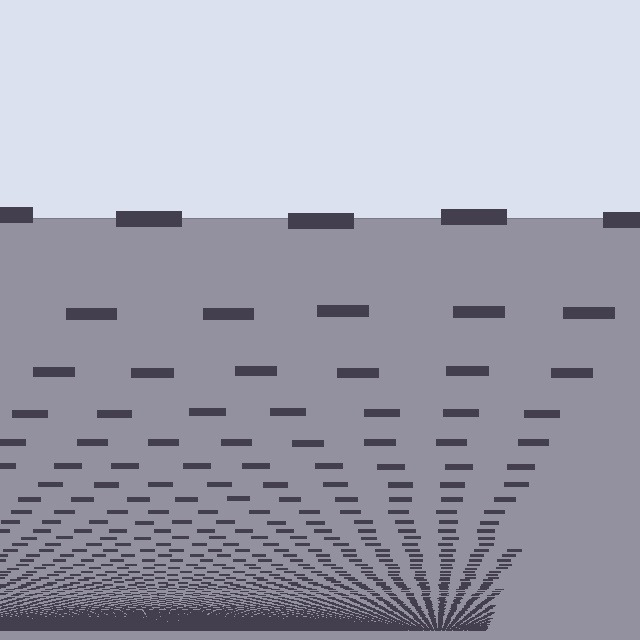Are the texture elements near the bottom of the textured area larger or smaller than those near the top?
Smaller. The gradient is inverted — elements near the bottom are smaller and denser.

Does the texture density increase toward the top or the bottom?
Density increases toward the bottom.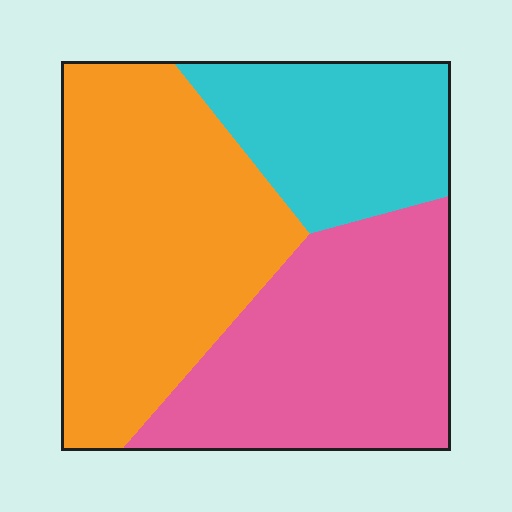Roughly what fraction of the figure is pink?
Pink takes up between a third and a half of the figure.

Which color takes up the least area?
Cyan, at roughly 20%.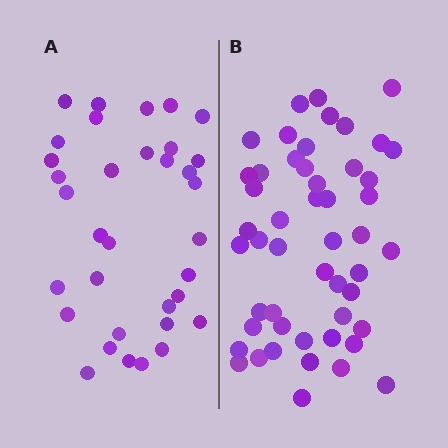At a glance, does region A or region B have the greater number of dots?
Region B (the right region) has more dots.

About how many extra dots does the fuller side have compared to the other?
Region B has approximately 15 more dots than region A.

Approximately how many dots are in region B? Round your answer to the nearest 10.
About 50 dots.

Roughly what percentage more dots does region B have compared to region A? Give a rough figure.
About 45% more.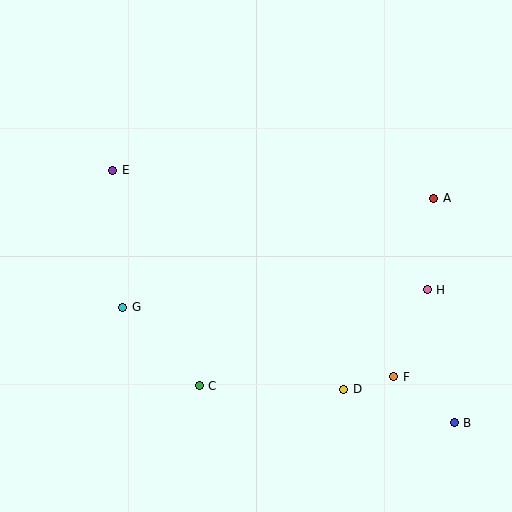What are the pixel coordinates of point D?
Point D is at (344, 389).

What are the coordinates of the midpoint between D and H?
The midpoint between D and H is at (386, 339).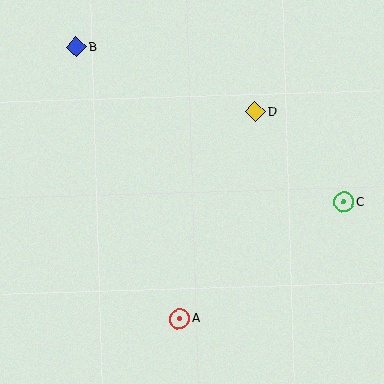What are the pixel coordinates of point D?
Point D is at (255, 112).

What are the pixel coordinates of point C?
Point C is at (344, 202).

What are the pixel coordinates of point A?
Point A is at (180, 319).